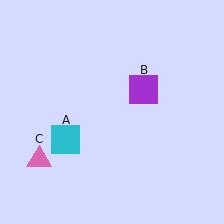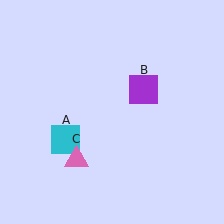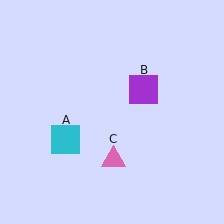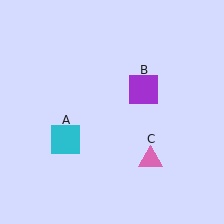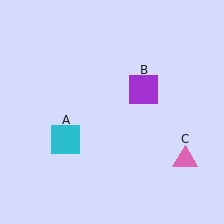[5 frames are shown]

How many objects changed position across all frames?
1 object changed position: pink triangle (object C).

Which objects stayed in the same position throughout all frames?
Cyan square (object A) and purple square (object B) remained stationary.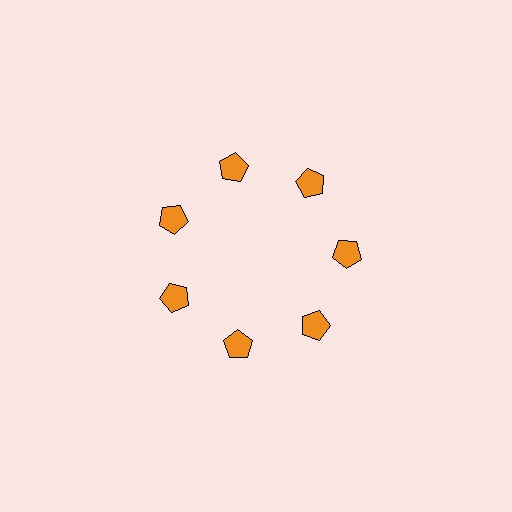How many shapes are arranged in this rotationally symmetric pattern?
There are 7 shapes, arranged in 7 groups of 1.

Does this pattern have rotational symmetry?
Yes, this pattern has 7-fold rotational symmetry. It looks the same after rotating 51 degrees around the center.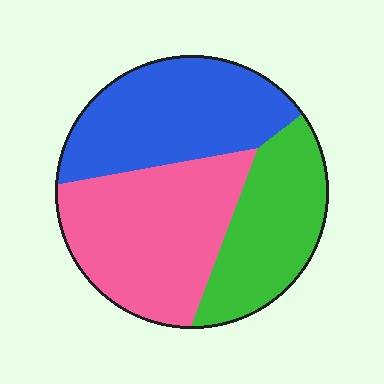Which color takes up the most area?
Pink, at roughly 40%.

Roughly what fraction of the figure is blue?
Blue covers 34% of the figure.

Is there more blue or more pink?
Pink.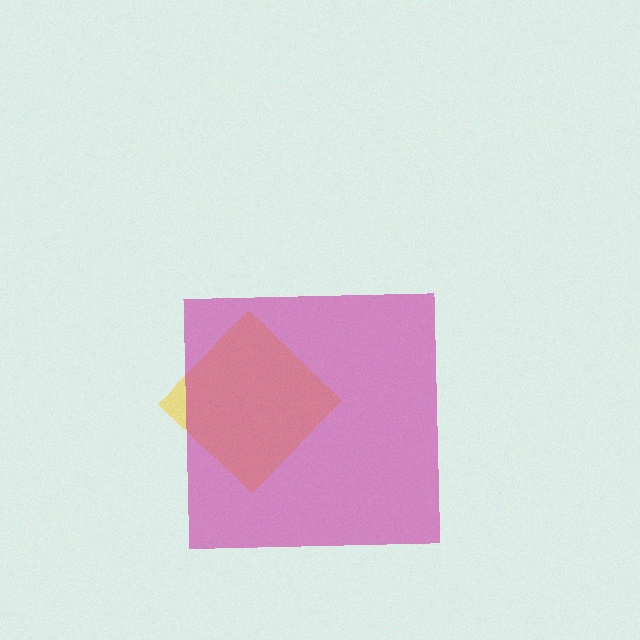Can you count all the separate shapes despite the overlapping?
Yes, there are 2 separate shapes.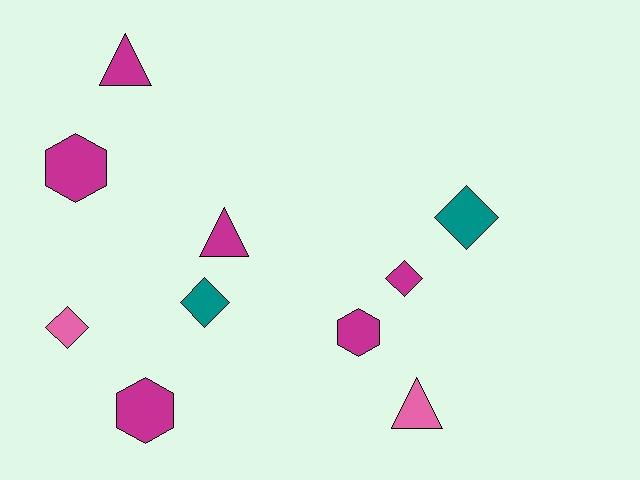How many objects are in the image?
There are 10 objects.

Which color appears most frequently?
Magenta, with 6 objects.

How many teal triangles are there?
There are no teal triangles.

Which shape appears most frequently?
Diamond, with 4 objects.